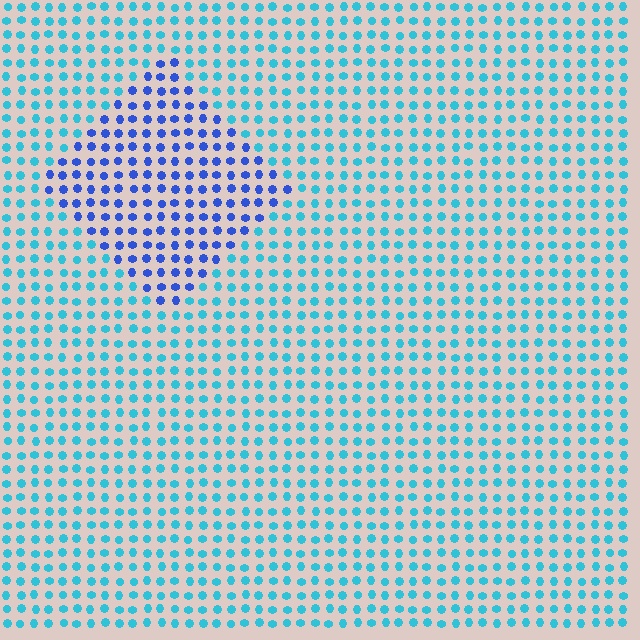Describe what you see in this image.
The image is filled with small cyan elements in a uniform arrangement. A diamond-shaped region is visible where the elements are tinted to a slightly different hue, forming a subtle color boundary.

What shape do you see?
I see a diamond.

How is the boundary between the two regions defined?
The boundary is defined purely by a slight shift in hue (about 41 degrees). Spacing, size, and orientation are identical on both sides.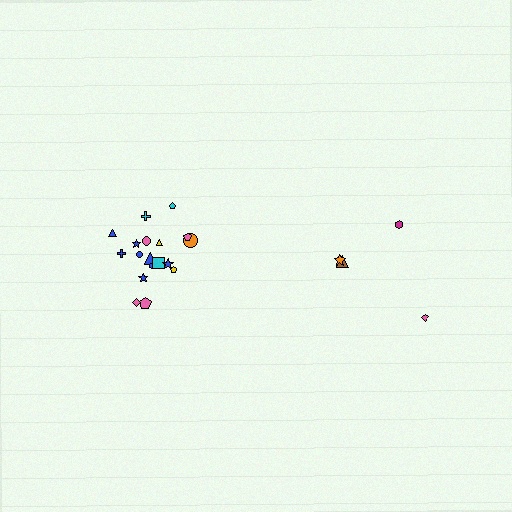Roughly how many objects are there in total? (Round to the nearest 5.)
Roughly 20 objects in total.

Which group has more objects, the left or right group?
The left group.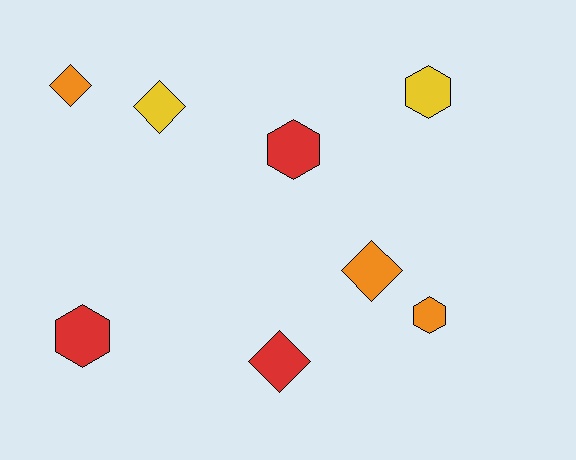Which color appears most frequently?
Red, with 3 objects.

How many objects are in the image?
There are 8 objects.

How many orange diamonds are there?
There are 2 orange diamonds.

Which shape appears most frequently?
Hexagon, with 4 objects.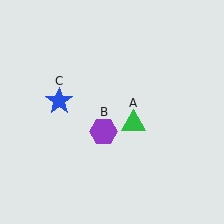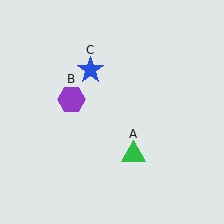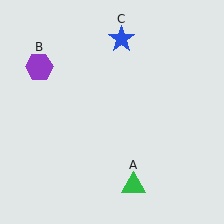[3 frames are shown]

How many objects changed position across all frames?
3 objects changed position: green triangle (object A), purple hexagon (object B), blue star (object C).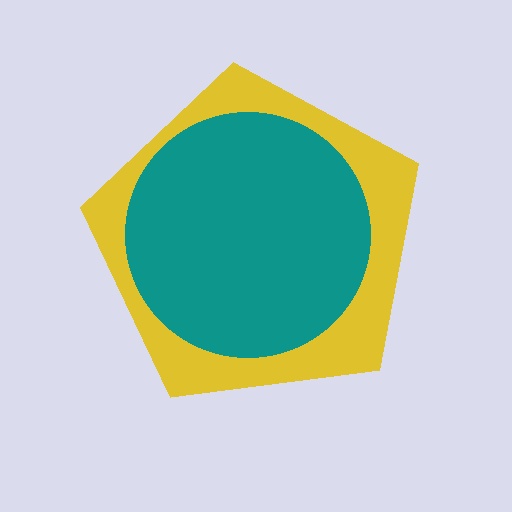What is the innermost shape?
The teal circle.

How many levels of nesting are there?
2.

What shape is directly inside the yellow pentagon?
The teal circle.